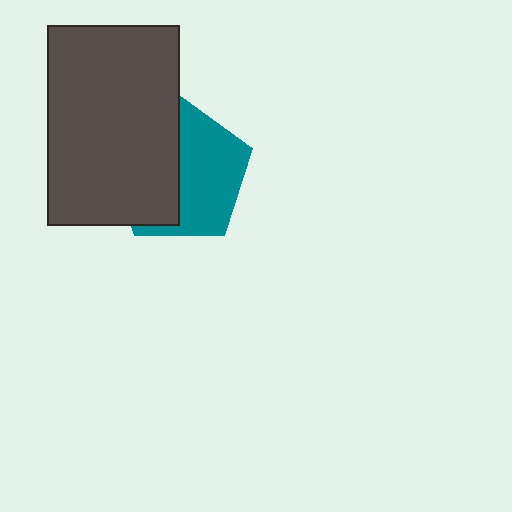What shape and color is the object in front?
The object in front is a dark gray rectangle.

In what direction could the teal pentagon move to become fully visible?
The teal pentagon could move right. That would shift it out from behind the dark gray rectangle entirely.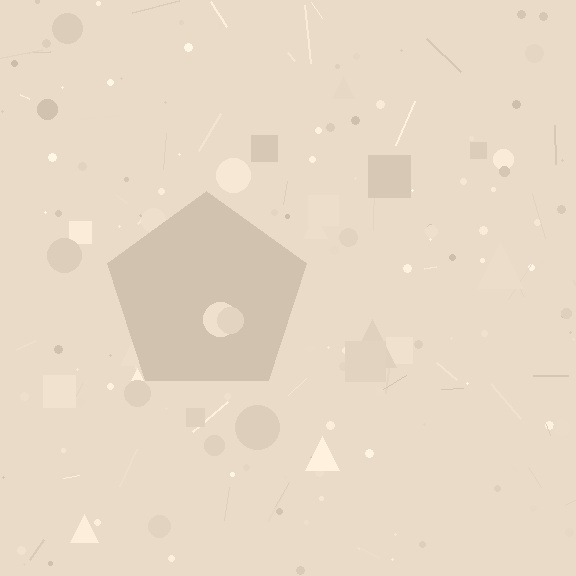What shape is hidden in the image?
A pentagon is hidden in the image.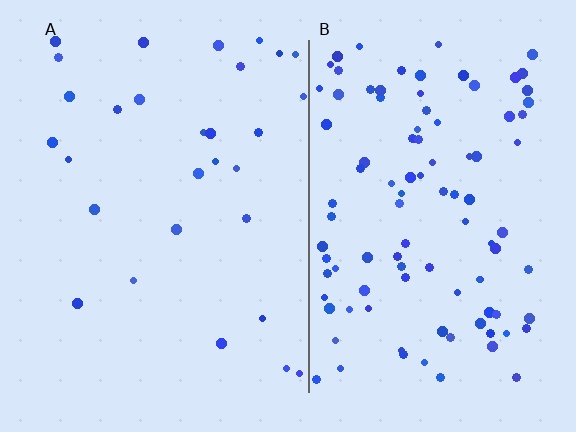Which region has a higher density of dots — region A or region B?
B (the right).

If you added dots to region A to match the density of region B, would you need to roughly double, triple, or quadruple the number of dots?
Approximately quadruple.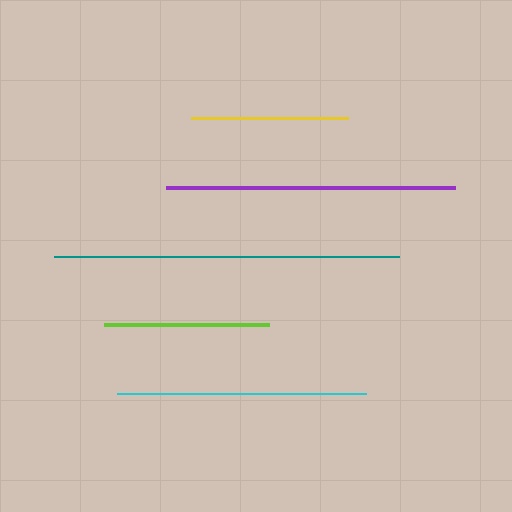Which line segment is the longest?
The teal line is the longest at approximately 345 pixels.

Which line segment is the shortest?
The yellow line is the shortest at approximately 158 pixels.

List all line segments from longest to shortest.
From longest to shortest: teal, purple, cyan, lime, yellow.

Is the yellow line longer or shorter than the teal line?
The teal line is longer than the yellow line.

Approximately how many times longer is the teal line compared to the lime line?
The teal line is approximately 2.1 times the length of the lime line.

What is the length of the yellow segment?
The yellow segment is approximately 158 pixels long.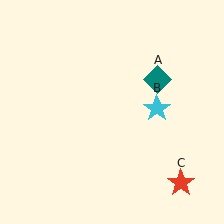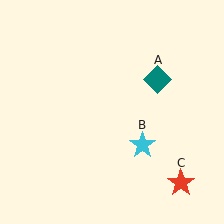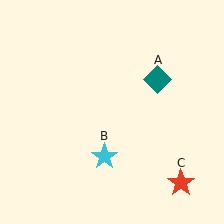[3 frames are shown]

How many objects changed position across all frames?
1 object changed position: cyan star (object B).